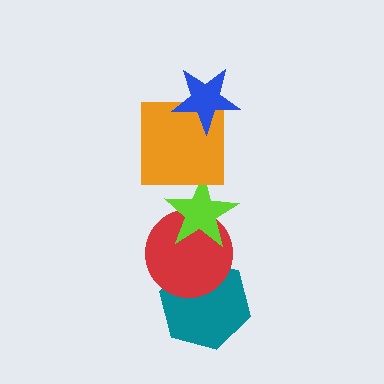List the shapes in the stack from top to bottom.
From top to bottom: the blue star, the orange square, the lime star, the red circle, the teal hexagon.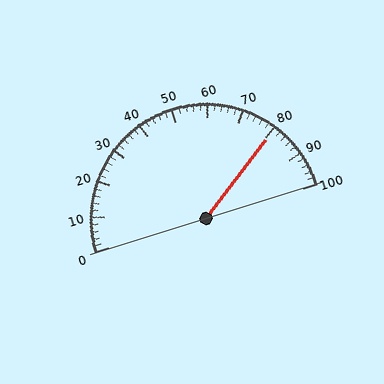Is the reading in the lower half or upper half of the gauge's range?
The reading is in the upper half of the range (0 to 100).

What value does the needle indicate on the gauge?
The needle indicates approximately 80.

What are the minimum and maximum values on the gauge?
The gauge ranges from 0 to 100.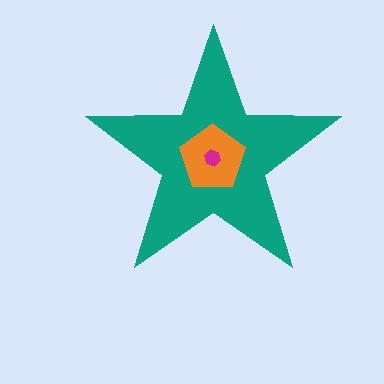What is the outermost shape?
The teal star.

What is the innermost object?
The magenta hexagon.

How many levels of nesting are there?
3.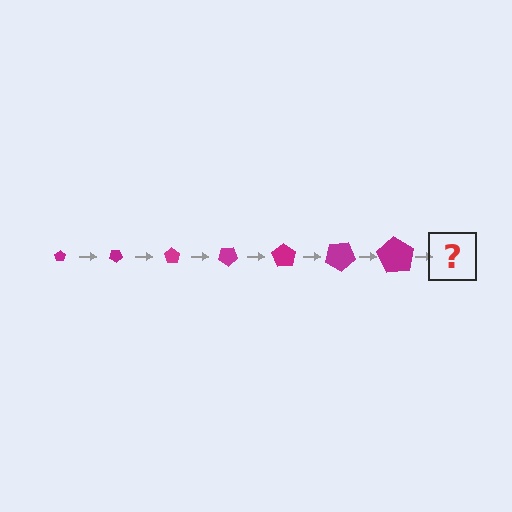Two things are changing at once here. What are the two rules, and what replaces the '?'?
The two rules are that the pentagon grows larger each step and it rotates 35 degrees each step. The '?' should be a pentagon, larger than the previous one and rotated 245 degrees from the start.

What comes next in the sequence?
The next element should be a pentagon, larger than the previous one and rotated 245 degrees from the start.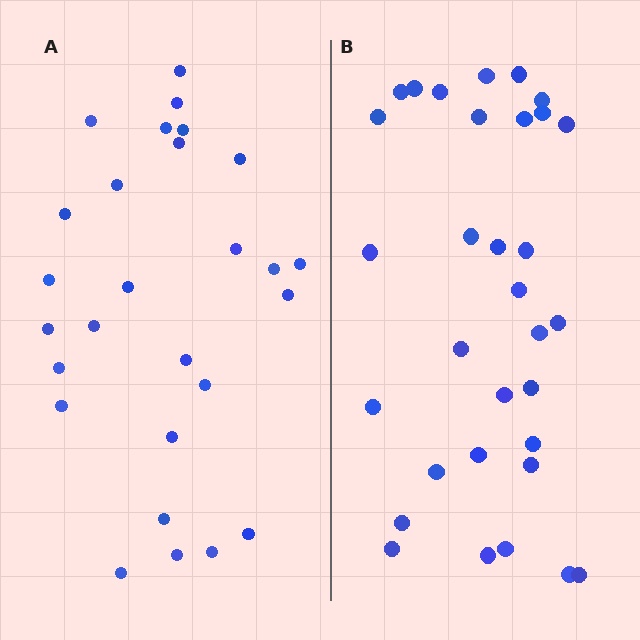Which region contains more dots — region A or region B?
Region B (the right region) has more dots.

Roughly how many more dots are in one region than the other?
Region B has about 5 more dots than region A.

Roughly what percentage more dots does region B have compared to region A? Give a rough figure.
About 20% more.